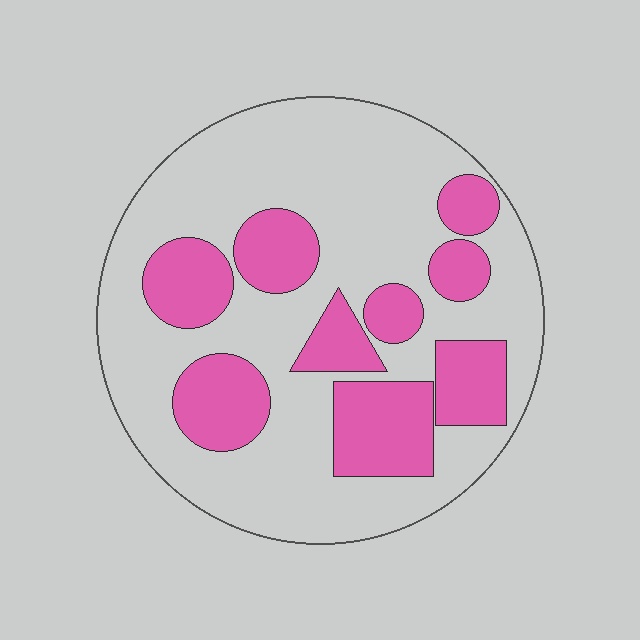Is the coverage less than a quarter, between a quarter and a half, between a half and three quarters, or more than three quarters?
Between a quarter and a half.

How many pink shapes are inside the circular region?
9.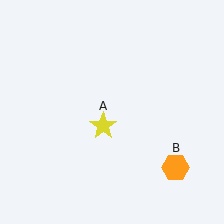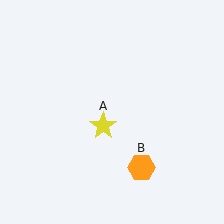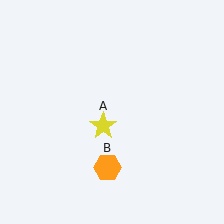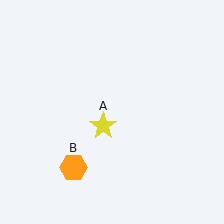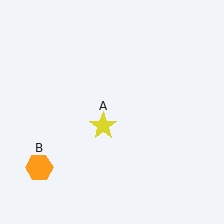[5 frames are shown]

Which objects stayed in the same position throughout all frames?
Yellow star (object A) remained stationary.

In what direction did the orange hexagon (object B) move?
The orange hexagon (object B) moved left.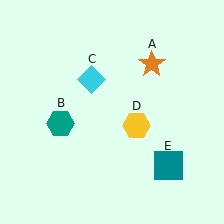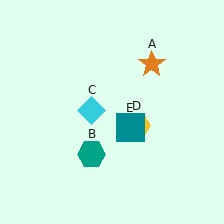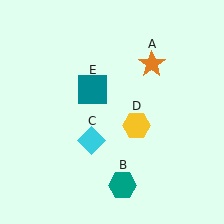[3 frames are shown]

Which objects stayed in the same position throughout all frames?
Orange star (object A) and yellow hexagon (object D) remained stationary.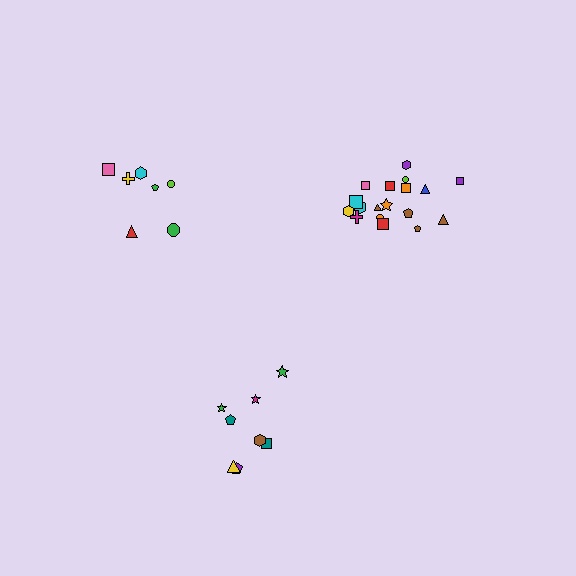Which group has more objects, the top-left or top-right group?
The top-right group.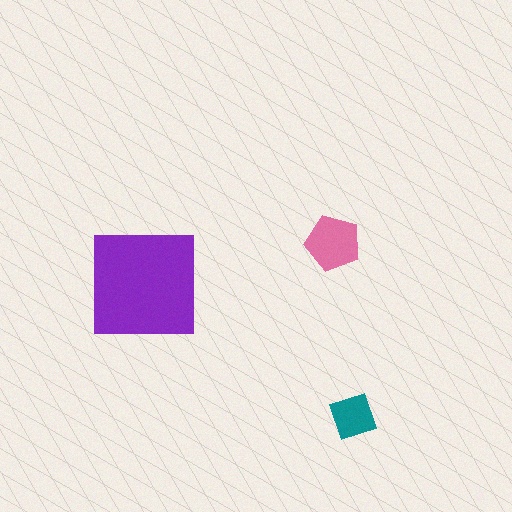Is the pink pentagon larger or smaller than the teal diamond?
Larger.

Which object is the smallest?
The teal diamond.